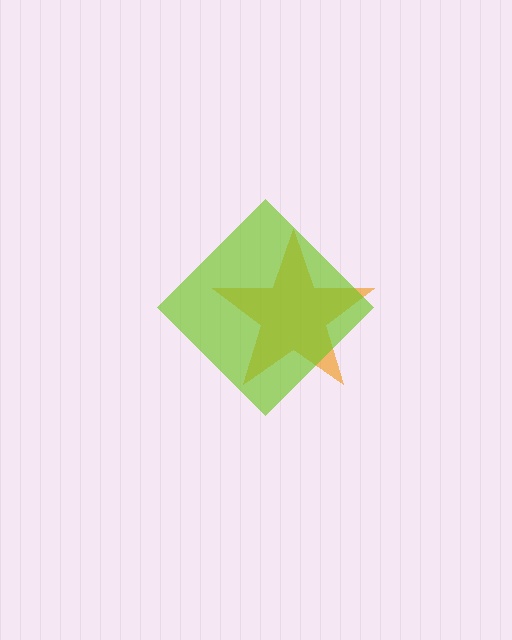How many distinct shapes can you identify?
There are 2 distinct shapes: an orange star, a lime diamond.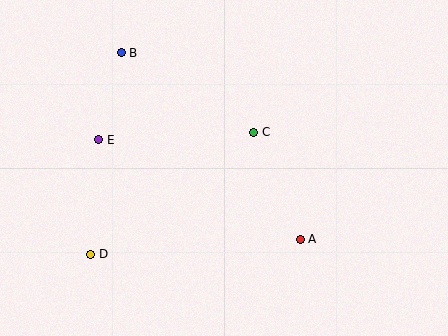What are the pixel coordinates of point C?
Point C is at (254, 132).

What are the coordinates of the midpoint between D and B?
The midpoint between D and B is at (106, 153).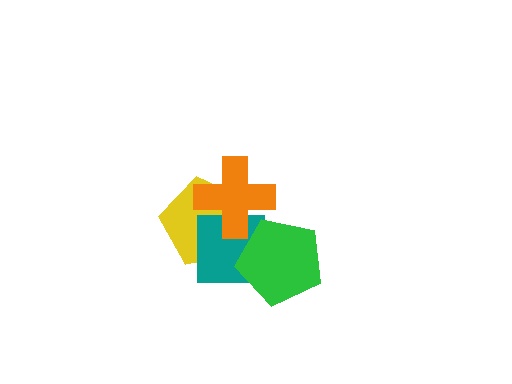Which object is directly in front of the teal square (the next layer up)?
The orange cross is directly in front of the teal square.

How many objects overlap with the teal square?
3 objects overlap with the teal square.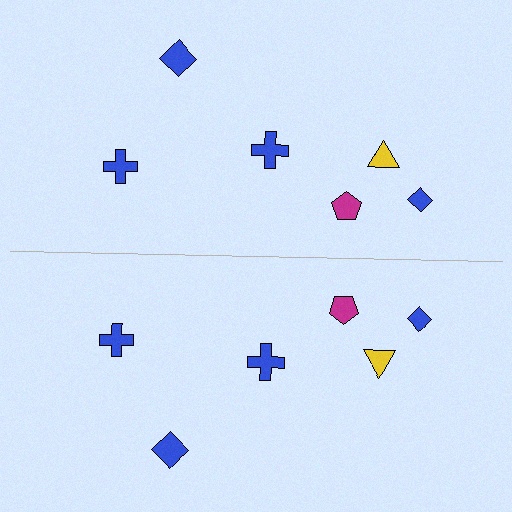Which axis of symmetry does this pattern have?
The pattern has a horizontal axis of symmetry running through the center of the image.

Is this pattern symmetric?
Yes, this pattern has bilateral (reflection) symmetry.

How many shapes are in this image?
There are 12 shapes in this image.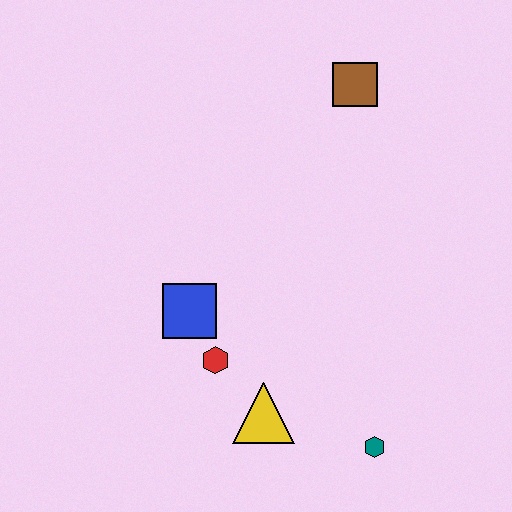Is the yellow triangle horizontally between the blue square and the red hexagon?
No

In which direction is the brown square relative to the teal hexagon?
The brown square is above the teal hexagon.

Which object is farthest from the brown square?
The teal hexagon is farthest from the brown square.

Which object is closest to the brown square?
The blue square is closest to the brown square.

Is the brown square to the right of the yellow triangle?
Yes